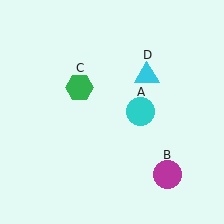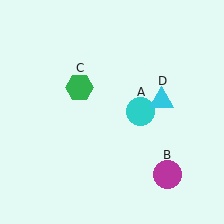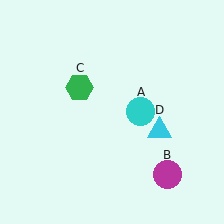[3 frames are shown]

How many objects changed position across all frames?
1 object changed position: cyan triangle (object D).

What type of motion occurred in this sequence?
The cyan triangle (object D) rotated clockwise around the center of the scene.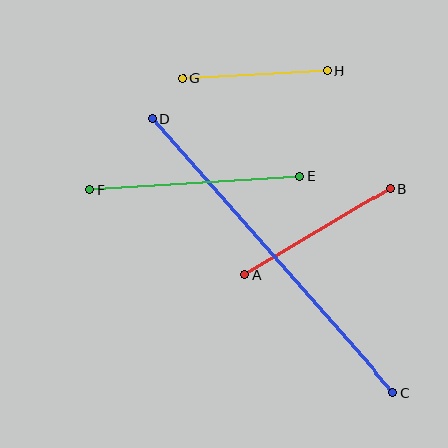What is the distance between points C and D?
The distance is approximately 365 pixels.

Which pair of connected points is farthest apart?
Points C and D are farthest apart.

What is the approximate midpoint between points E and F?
The midpoint is at approximately (195, 183) pixels.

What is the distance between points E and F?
The distance is approximately 211 pixels.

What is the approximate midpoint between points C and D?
The midpoint is at approximately (273, 255) pixels.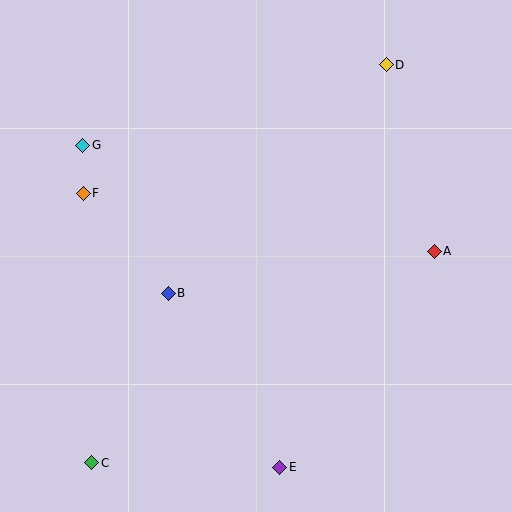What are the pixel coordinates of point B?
Point B is at (168, 293).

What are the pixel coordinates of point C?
Point C is at (92, 463).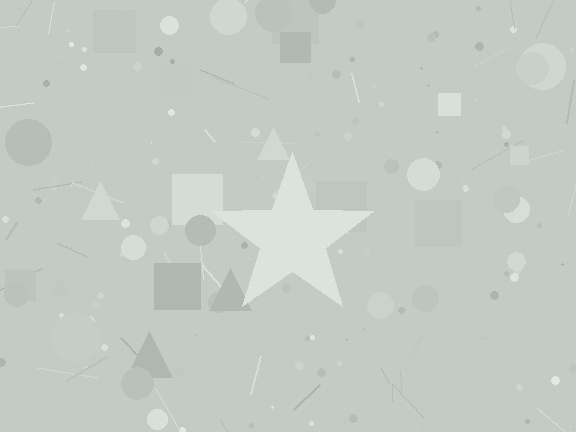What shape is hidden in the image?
A star is hidden in the image.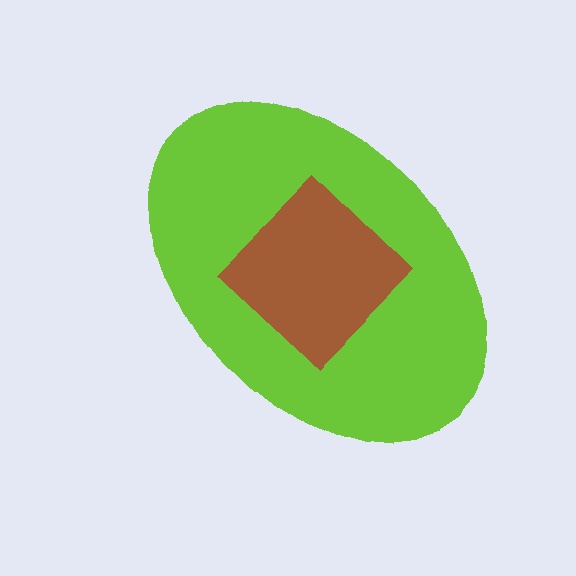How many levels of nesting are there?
2.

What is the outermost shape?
The lime ellipse.